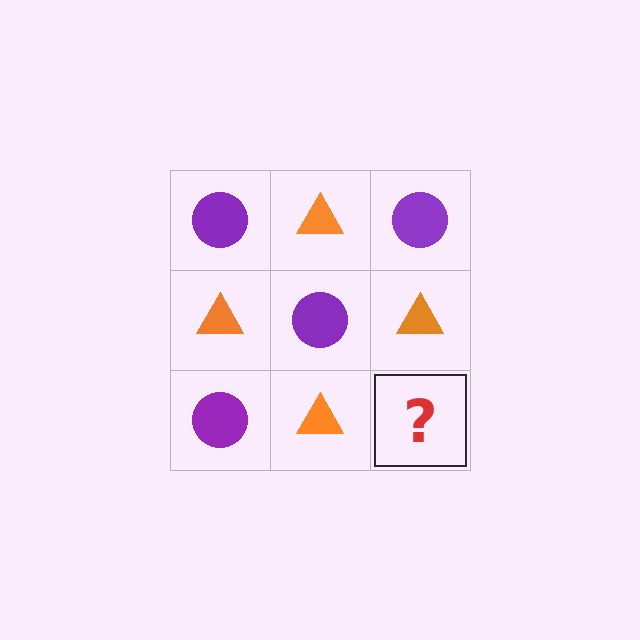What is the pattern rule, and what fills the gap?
The rule is that it alternates purple circle and orange triangle in a checkerboard pattern. The gap should be filled with a purple circle.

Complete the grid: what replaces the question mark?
The question mark should be replaced with a purple circle.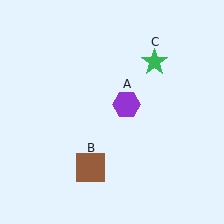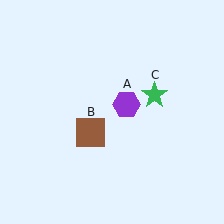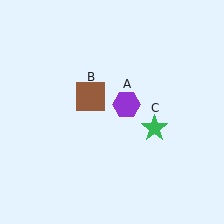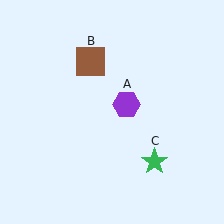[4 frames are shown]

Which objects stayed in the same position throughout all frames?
Purple hexagon (object A) remained stationary.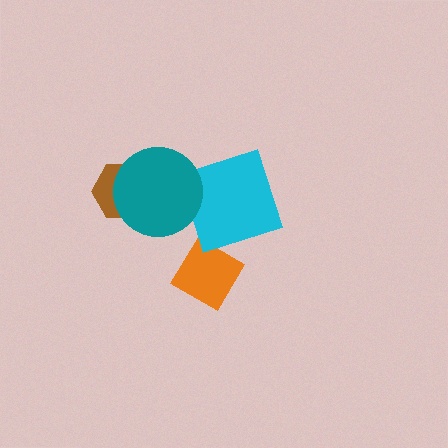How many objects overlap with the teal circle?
2 objects overlap with the teal circle.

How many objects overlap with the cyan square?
1 object overlaps with the cyan square.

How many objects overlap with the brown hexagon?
1 object overlaps with the brown hexagon.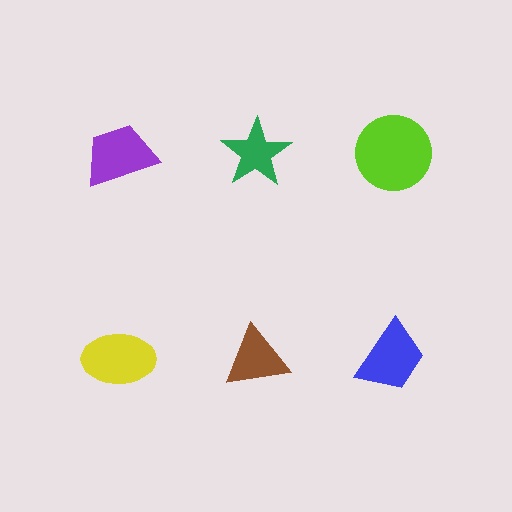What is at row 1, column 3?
A lime circle.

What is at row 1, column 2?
A green star.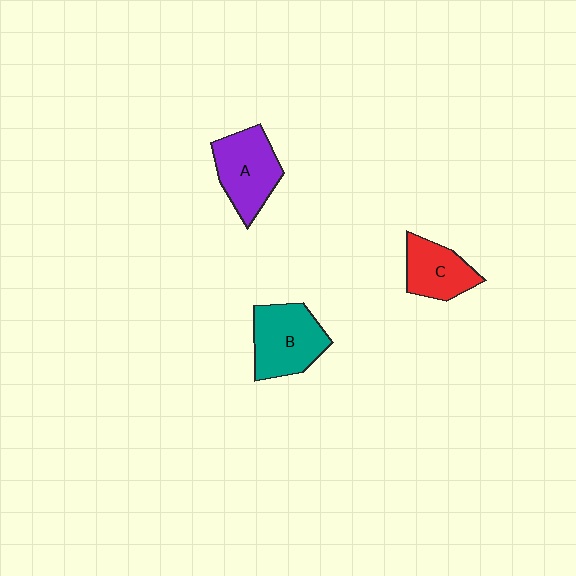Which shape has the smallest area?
Shape C (red).